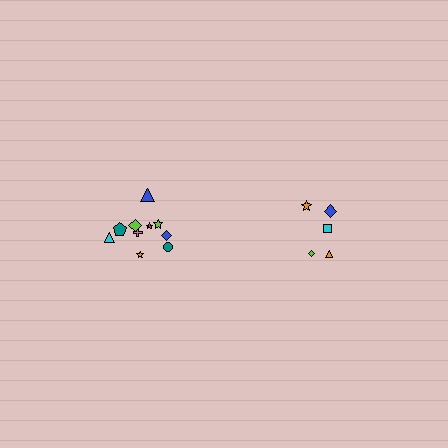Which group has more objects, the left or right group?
The left group.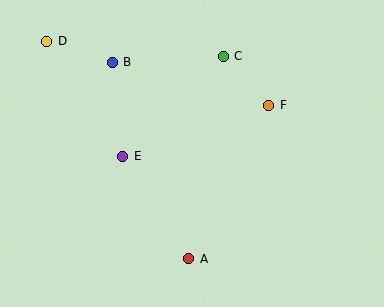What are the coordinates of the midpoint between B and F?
The midpoint between B and F is at (191, 84).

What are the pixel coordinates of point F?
Point F is at (269, 106).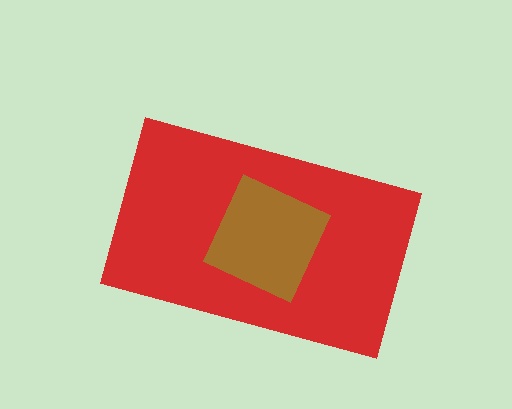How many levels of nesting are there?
2.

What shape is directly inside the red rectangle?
The brown square.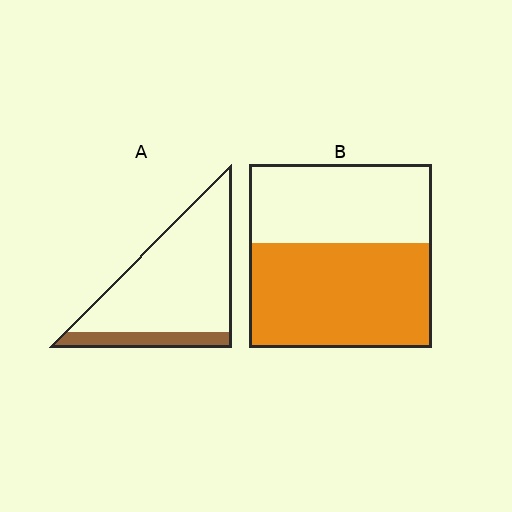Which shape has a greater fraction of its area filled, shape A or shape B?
Shape B.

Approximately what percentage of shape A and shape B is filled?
A is approximately 15% and B is approximately 55%.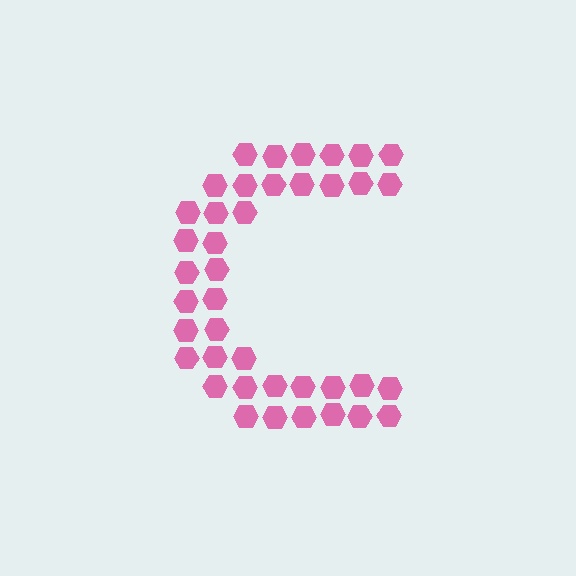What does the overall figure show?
The overall figure shows the letter C.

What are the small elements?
The small elements are hexagons.